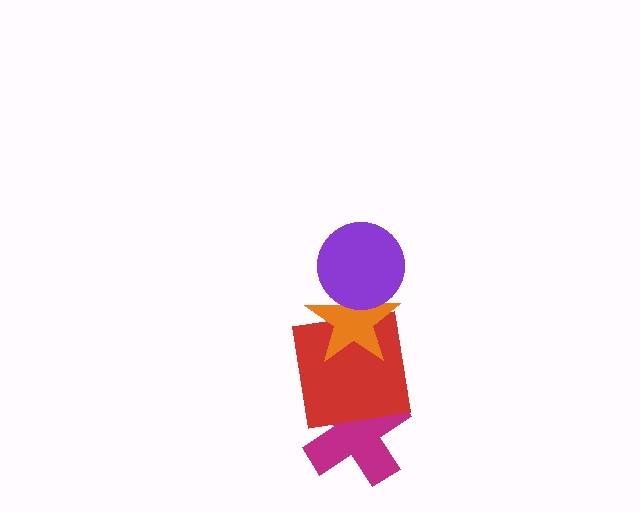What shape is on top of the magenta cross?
The red square is on top of the magenta cross.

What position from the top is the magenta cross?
The magenta cross is 4th from the top.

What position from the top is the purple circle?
The purple circle is 1st from the top.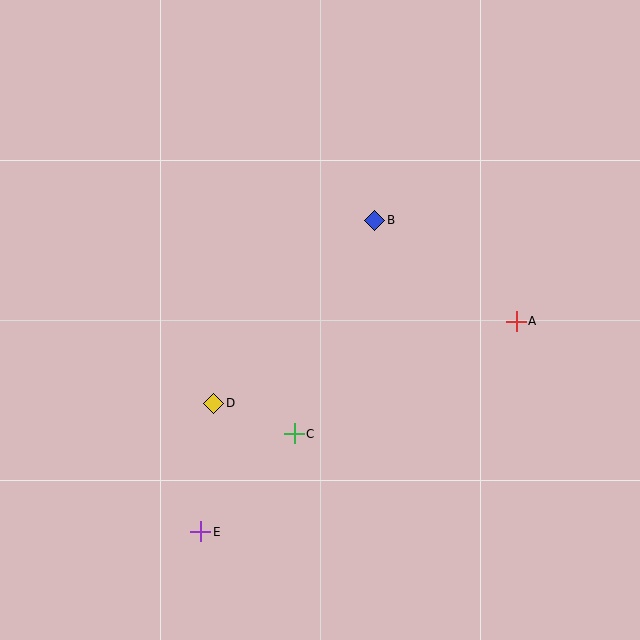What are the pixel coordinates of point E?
Point E is at (201, 532).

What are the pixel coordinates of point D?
Point D is at (214, 403).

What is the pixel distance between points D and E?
The distance between D and E is 129 pixels.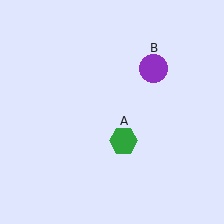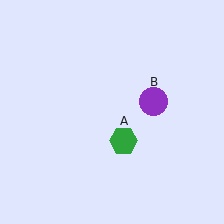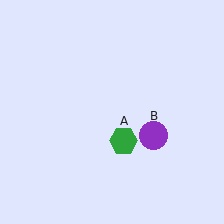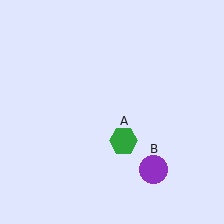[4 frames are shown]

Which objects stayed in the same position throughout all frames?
Green hexagon (object A) remained stationary.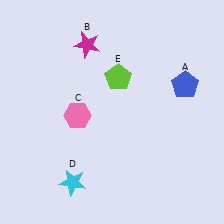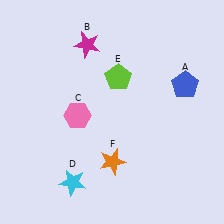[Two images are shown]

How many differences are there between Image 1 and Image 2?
There is 1 difference between the two images.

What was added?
An orange star (F) was added in Image 2.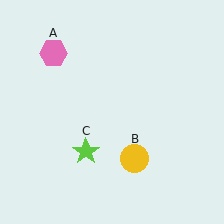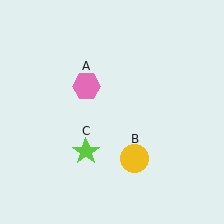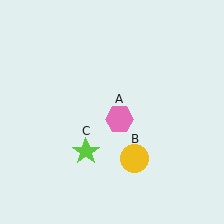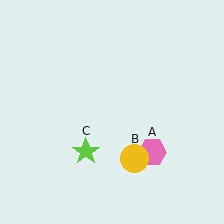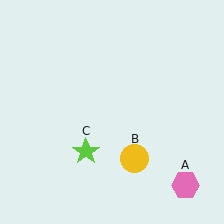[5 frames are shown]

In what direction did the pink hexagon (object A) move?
The pink hexagon (object A) moved down and to the right.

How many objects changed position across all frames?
1 object changed position: pink hexagon (object A).